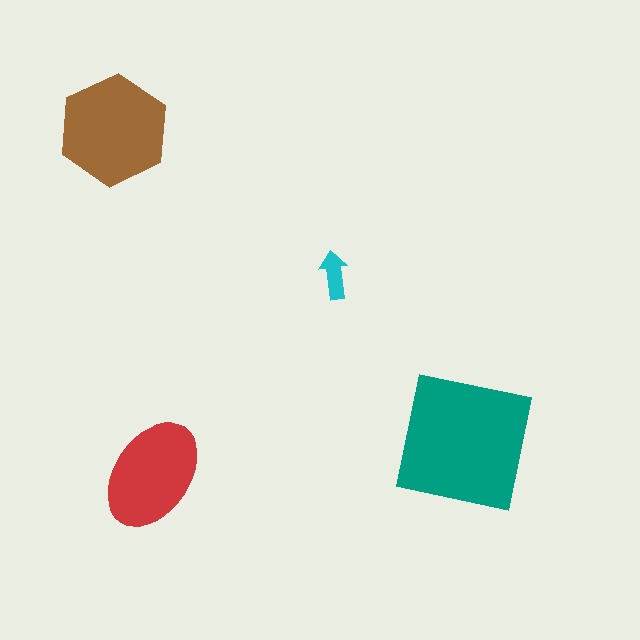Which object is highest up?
The brown hexagon is topmost.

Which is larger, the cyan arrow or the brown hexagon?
The brown hexagon.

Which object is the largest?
The teal square.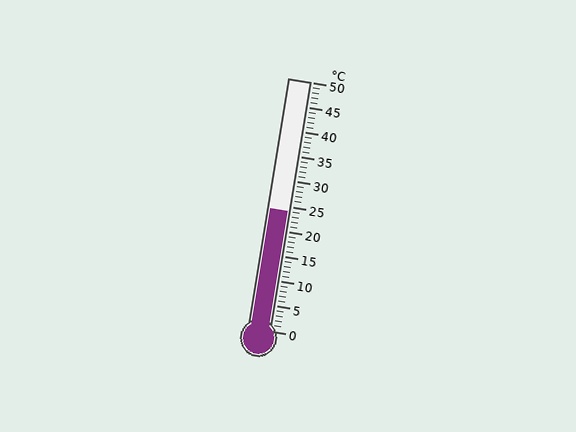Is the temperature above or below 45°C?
The temperature is below 45°C.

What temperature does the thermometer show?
The thermometer shows approximately 24°C.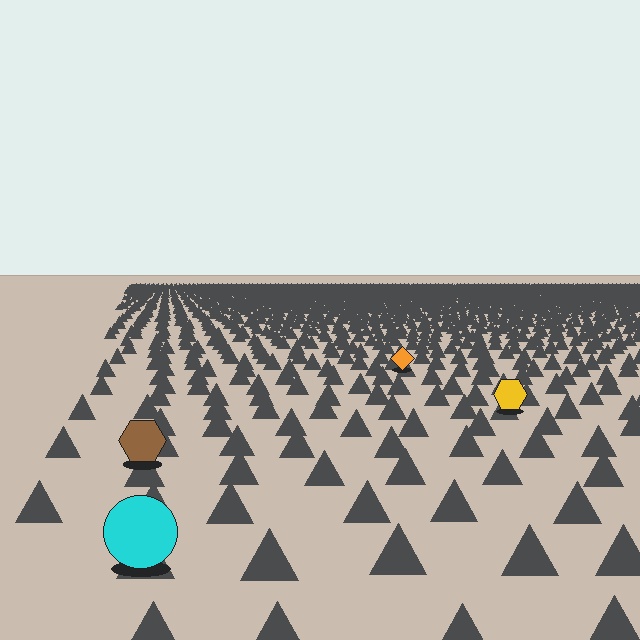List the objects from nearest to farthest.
From nearest to farthest: the cyan circle, the brown hexagon, the yellow hexagon, the orange diamond.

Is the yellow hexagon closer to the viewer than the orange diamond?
Yes. The yellow hexagon is closer — you can tell from the texture gradient: the ground texture is coarser near it.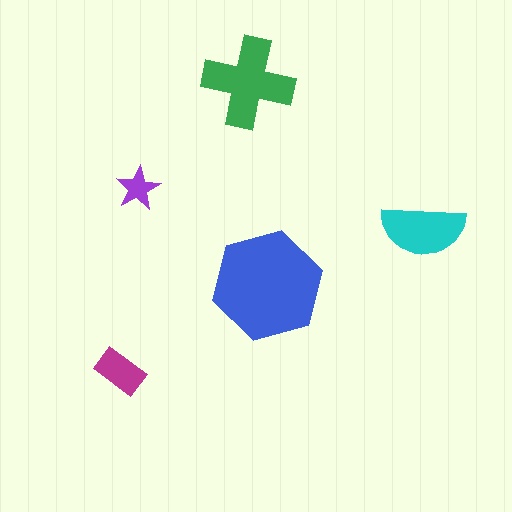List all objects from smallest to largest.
The purple star, the magenta rectangle, the cyan semicircle, the green cross, the blue hexagon.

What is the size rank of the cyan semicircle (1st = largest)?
3rd.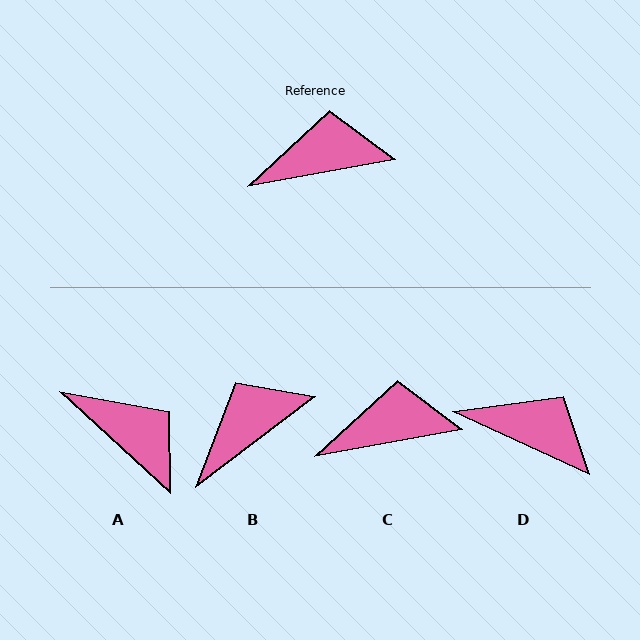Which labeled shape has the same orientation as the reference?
C.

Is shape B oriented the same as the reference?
No, it is off by about 26 degrees.